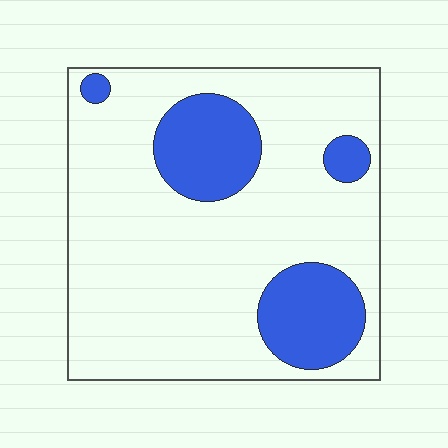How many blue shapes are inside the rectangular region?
4.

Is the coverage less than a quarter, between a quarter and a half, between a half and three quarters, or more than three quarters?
Less than a quarter.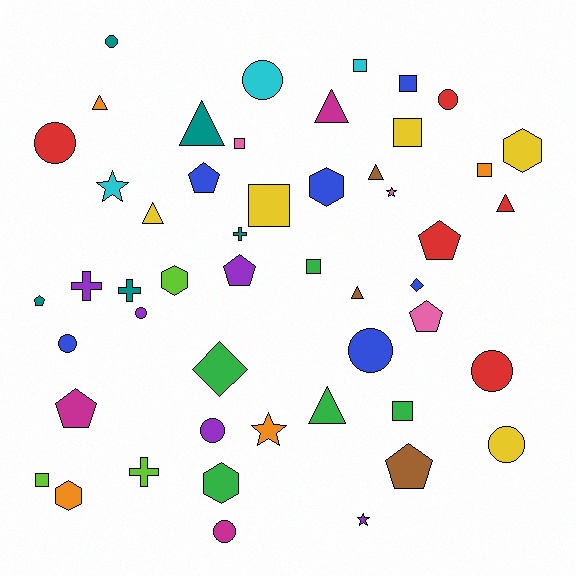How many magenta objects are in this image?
There are 3 magenta objects.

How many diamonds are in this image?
There are 2 diamonds.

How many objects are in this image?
There are 50 objects.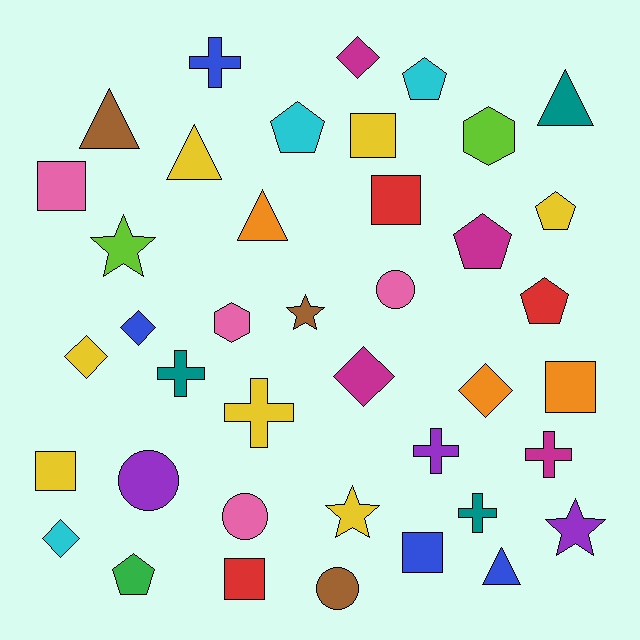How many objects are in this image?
There are 40 objects.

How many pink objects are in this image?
There are 4 pink objects.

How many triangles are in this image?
There are 5 triangles.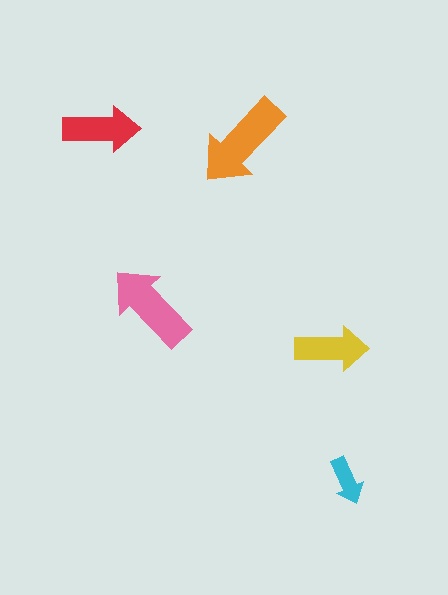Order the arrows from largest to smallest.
the orange one, the pink one, the red one, the yellow one, the cyan one.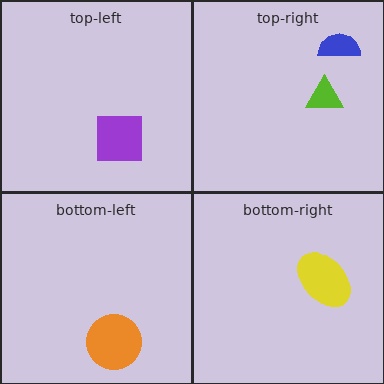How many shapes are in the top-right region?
2.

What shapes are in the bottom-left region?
The orange circle.